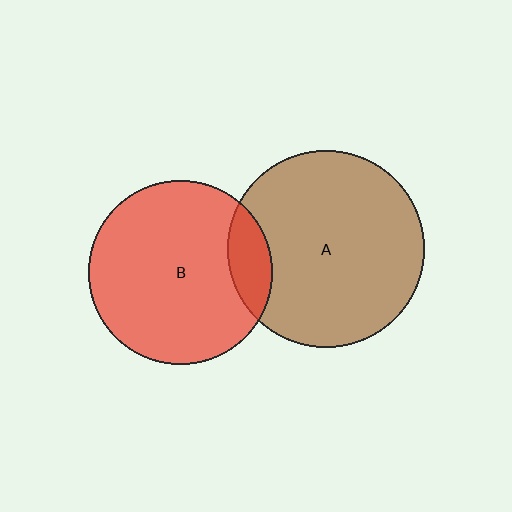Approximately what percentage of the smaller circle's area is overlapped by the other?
Approximately 15%.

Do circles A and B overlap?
Yes.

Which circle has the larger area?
Circle A (brown).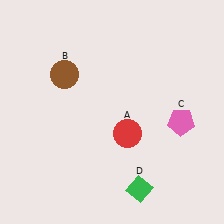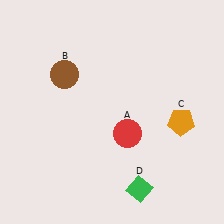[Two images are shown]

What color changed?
The pentagon (C) changed from pink in Image 1 to orange in Image 2.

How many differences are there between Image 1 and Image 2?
There is 1 difference between the two images.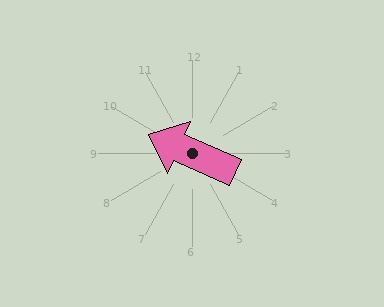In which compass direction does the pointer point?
Northwest.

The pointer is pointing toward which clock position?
Roughly 10 o'clock.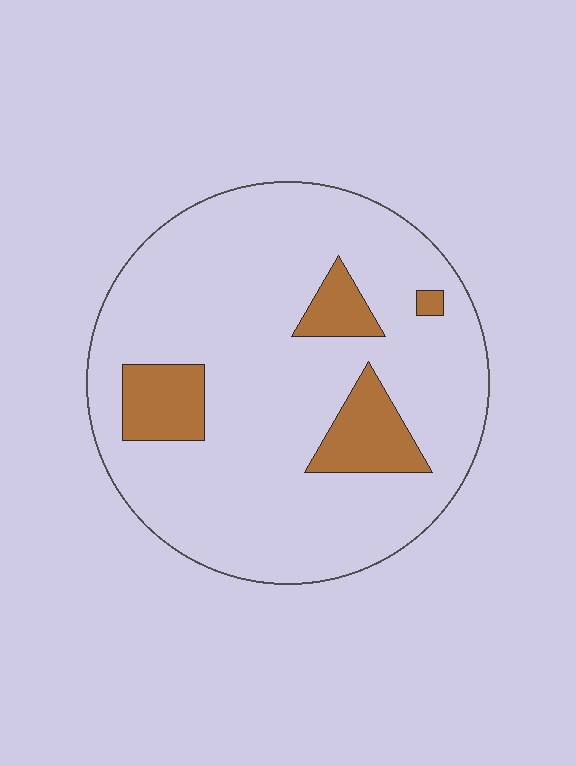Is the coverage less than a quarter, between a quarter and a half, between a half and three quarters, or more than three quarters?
Less than a quarter.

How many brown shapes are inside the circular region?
4.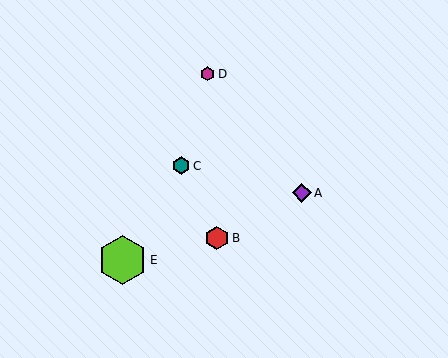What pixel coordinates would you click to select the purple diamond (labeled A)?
Click at (302, 193) to select the purple diamond A.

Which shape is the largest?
The lime hexagon (labeled E) is the largest.